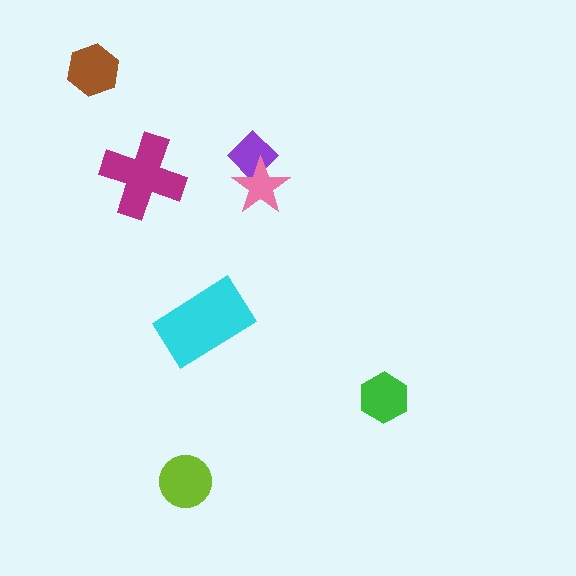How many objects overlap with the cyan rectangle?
0 objects overlap with the cyan rectangle.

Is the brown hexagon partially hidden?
No, no other shape covers it.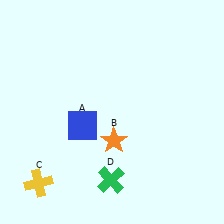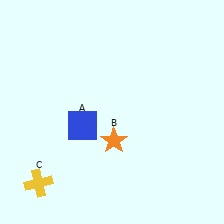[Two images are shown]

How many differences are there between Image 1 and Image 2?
There is 1 difference between the two images.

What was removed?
The green cross (D) was removed in Image 2.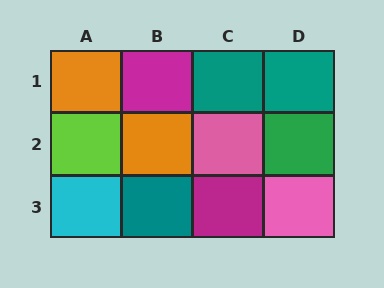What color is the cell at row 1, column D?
Teal.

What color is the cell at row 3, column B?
Teal.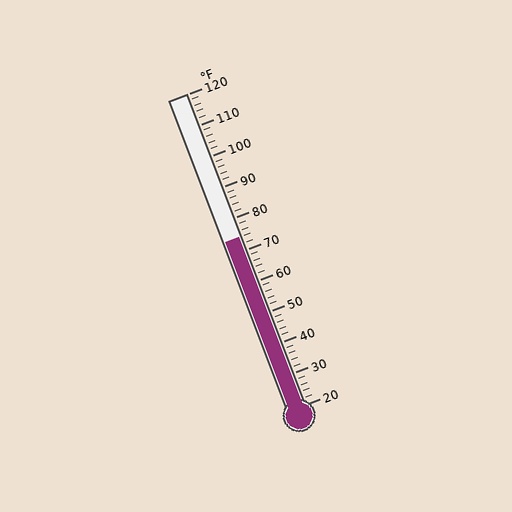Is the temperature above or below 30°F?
The temperature is above 30°F.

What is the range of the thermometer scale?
The thermometer scale ranges from 20°F to 120°F.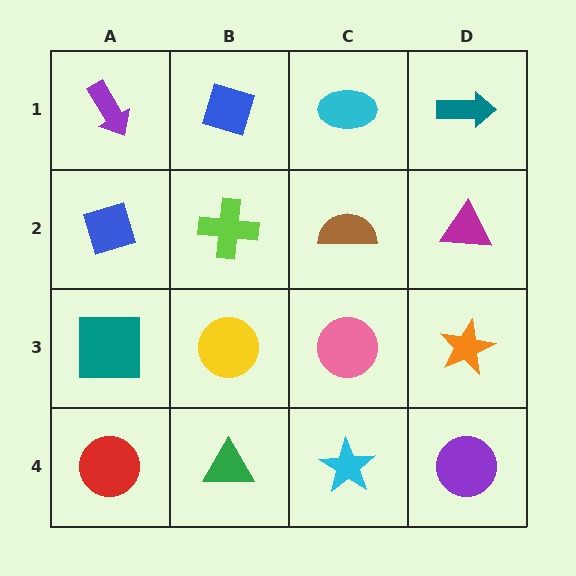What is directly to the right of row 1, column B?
A cyan ellipse.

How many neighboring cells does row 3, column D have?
3.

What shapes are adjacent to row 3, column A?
A blue diamond (row 2, column A), a red circle (row 4, column A), a yellow circle (row 3, column B).